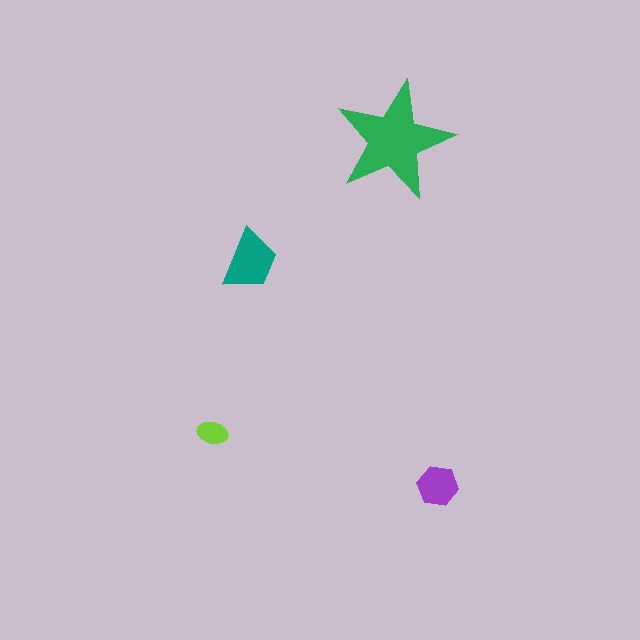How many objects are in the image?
There are 4 objects in the image.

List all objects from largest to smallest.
The green star, the teal trapezoid, the purple hexagon, the lime ellipse.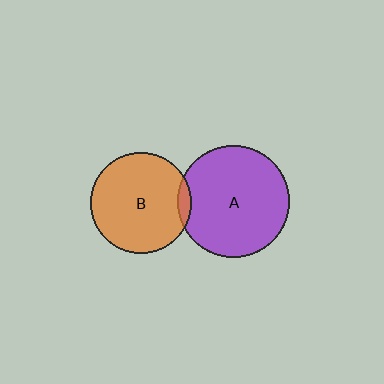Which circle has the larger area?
Circle A (purple).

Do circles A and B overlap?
Yes.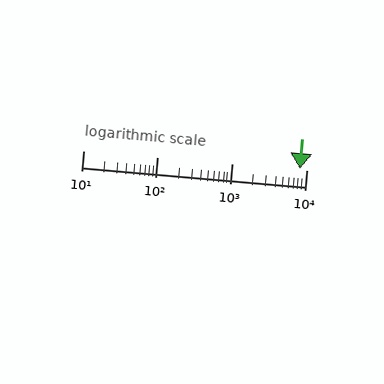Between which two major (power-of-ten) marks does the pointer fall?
The pointer is between 1000 and 10000.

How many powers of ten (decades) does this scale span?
The scale spans 3 decades, from 10 to 10000.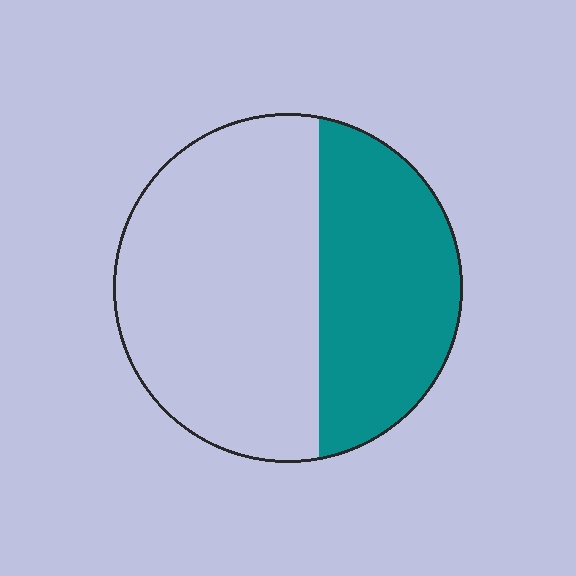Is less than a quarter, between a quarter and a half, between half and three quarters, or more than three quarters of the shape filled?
Between a quarter and a half.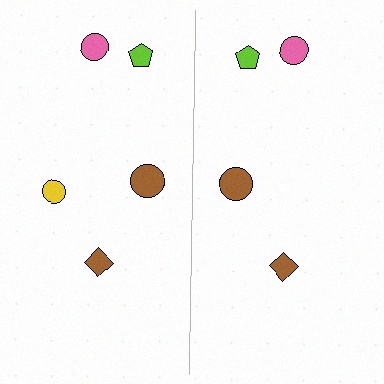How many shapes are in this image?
There are 9 shapes in this image.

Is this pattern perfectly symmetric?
No, the pattern is not perfectly symmetric. A yellow circle is missing from the right side.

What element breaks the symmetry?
A yellow circle is missing from the right side.